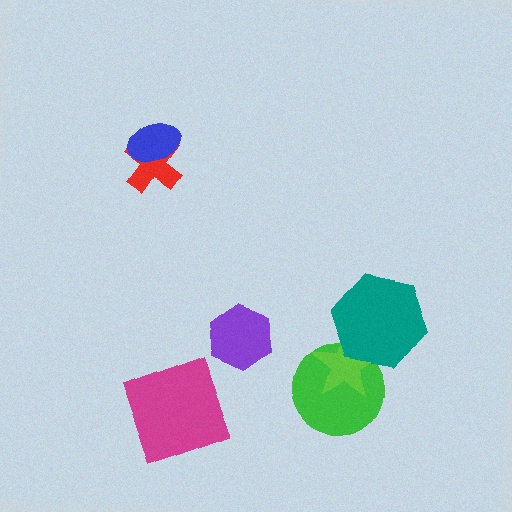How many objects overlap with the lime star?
2 objects overlap with the lime star.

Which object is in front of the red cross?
The blue ellipse is in front of the red cross.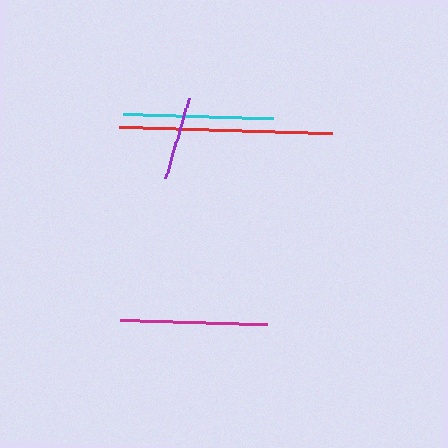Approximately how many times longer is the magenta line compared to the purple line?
The magenta line is approximately 1.8 times the length of the purple line.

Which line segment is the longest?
The red line is the longest at approximately 213 pixels.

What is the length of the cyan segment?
The cyan segment is approximately 150 pixels long.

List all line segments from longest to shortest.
From longest to shortest: red, cyan, magenta, purple.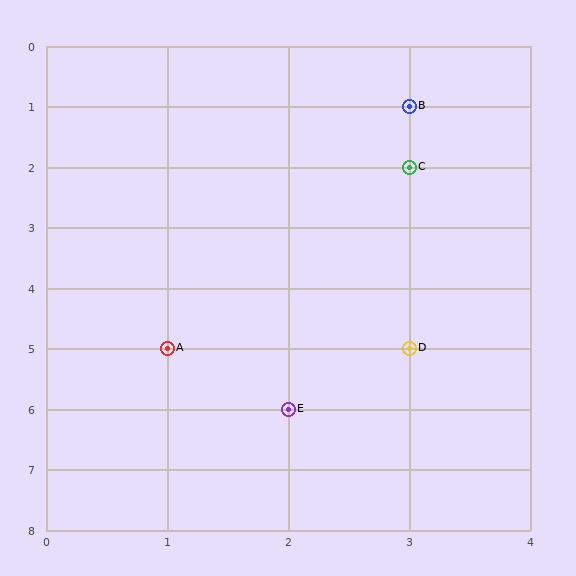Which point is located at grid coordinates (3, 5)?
Point D is at (3, 5).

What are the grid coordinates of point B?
Point B is at grid coordinates (3, 1).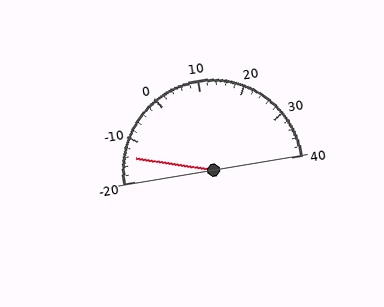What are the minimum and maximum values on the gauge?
The gauge ranges from -20 to 40.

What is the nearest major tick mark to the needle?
The nearest major tick mark is -10.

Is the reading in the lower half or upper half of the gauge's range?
The reading is in the lower half of the range (-20 to 40).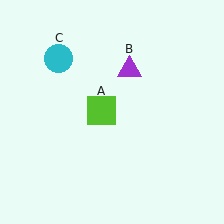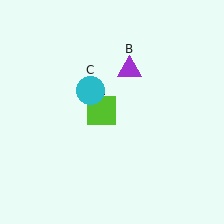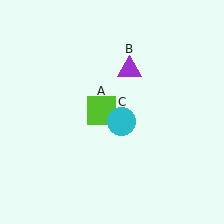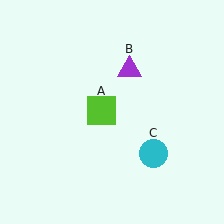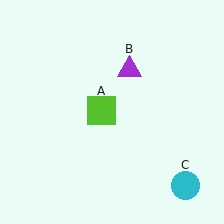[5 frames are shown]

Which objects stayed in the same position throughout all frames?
Lime square (object A) and purple triangle (object B) remained stationary.